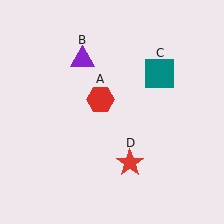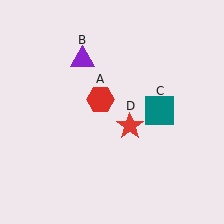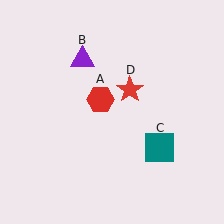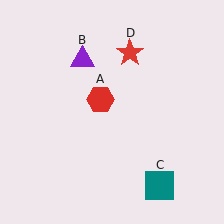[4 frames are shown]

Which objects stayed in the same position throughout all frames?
Red hexagon (object A) and purple triangle (object B) remained stationary.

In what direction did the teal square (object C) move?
The teal square (object C) moved down.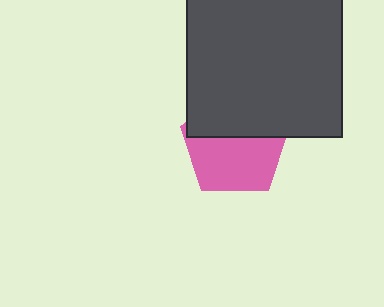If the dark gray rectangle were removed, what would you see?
You would see the complete pink pentagon.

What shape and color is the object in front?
The object in front is a dark gray rectangle.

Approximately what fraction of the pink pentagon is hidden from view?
Roughly 42% of the pink pentagon is hidden behind the dark gray rectangle.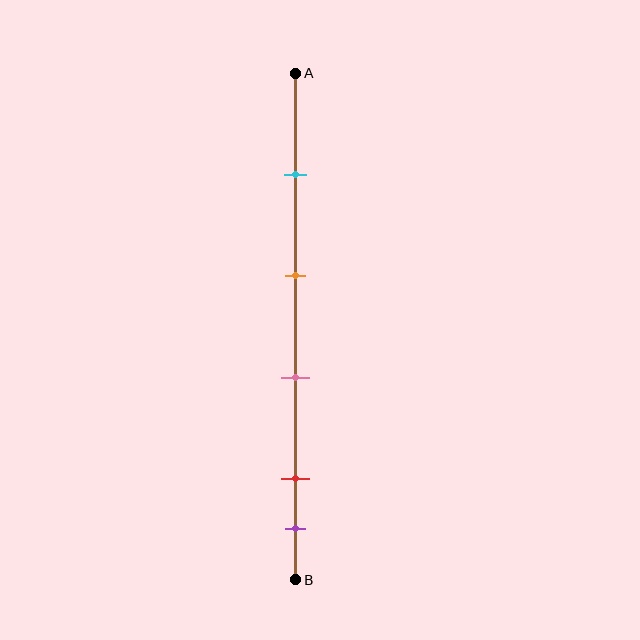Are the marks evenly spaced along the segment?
No, the marks are not evenly spaced.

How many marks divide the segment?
There are 5 marks dividing the segment.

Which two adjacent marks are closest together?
The red and purple marks are the closest adjacent pair.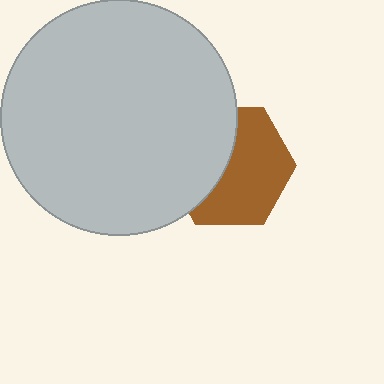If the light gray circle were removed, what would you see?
You would see the complete brown hexagon.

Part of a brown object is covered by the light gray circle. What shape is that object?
It is a hexagon.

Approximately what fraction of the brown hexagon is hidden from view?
Roughly 42% of the brown hexagon is hidden behind the light gray circle.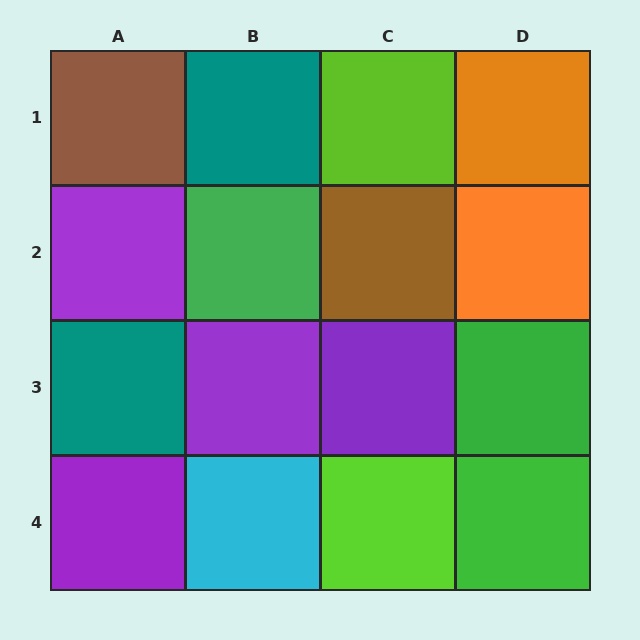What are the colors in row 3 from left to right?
Teal, purple, purple, green.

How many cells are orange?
2 cells are orange.